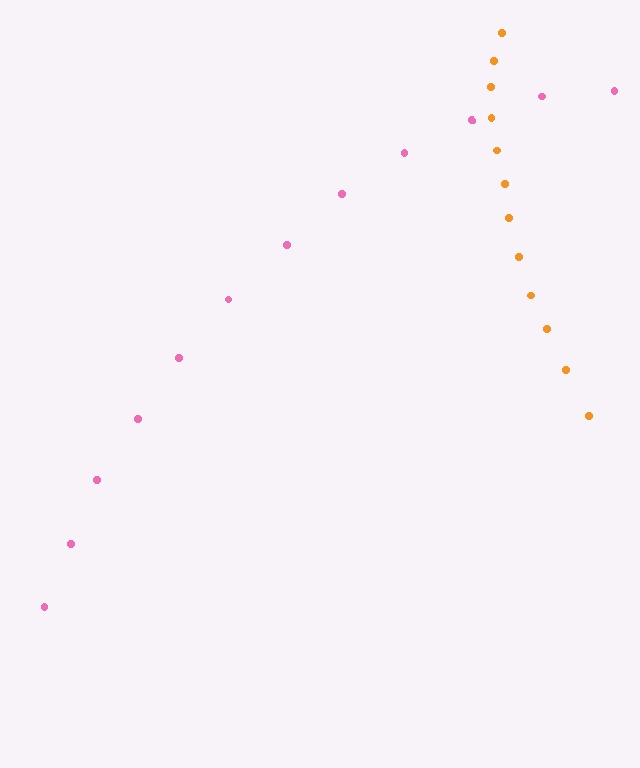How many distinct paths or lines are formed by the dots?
There are 2 distinct paths.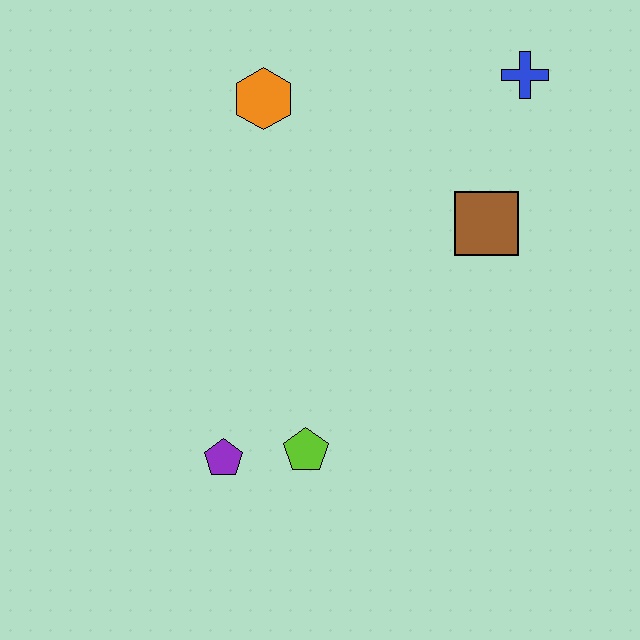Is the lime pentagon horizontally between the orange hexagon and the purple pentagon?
No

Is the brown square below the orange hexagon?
Yes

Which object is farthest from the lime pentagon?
The blue cross is farthest from the lime pentagon.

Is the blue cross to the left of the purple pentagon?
No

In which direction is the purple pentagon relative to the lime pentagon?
The purple pentagon is to the left of the lime pentagon.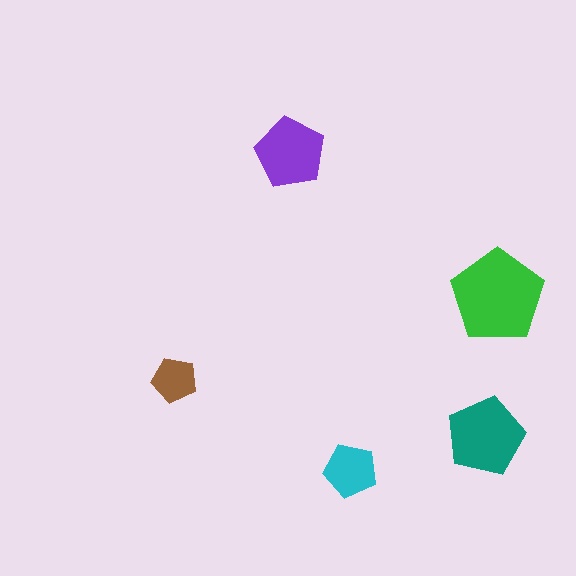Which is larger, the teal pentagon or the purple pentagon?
The teal one.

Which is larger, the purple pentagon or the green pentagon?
The green one.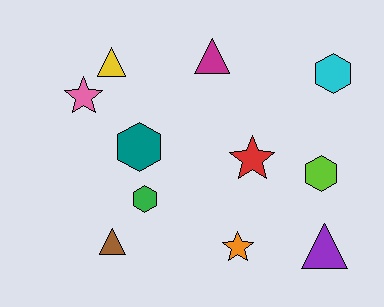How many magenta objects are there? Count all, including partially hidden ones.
There is 1 magenta object.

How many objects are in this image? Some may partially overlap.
There are 11 objects.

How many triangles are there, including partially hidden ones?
There are 4 triangles.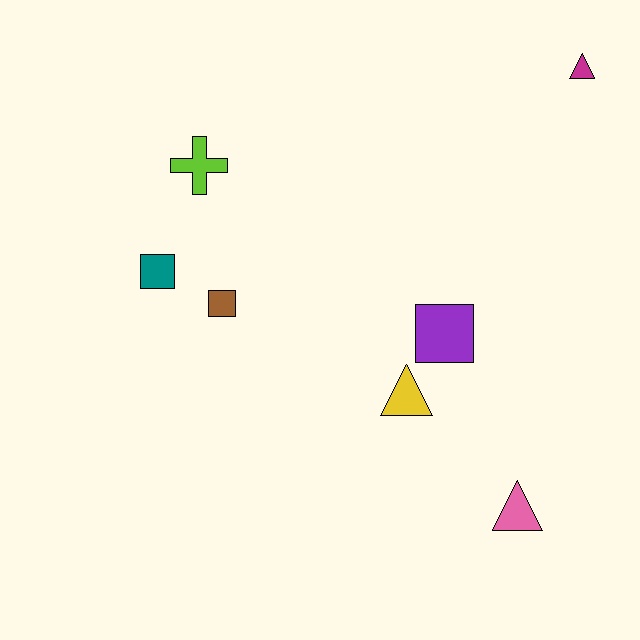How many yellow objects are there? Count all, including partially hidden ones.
There is 1 yellow object.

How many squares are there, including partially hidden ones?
There are 3 squares.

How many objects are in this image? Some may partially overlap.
There are 7 objects.